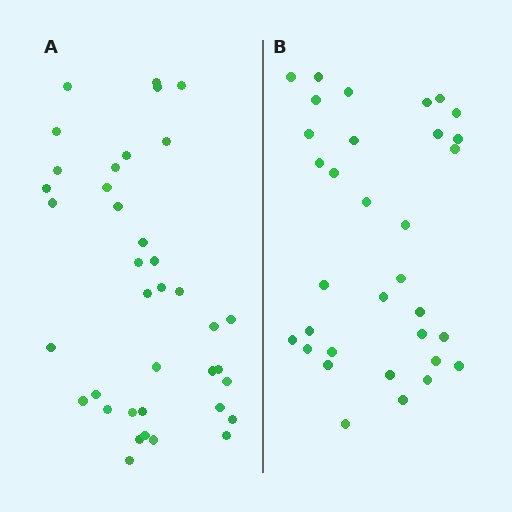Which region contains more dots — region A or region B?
Region A (the left region) has more dots.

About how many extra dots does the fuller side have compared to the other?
Region A has about 5 more dots than region B.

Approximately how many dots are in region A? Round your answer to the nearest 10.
About 40 dots. (The exact count is 38, which rounds to 40.)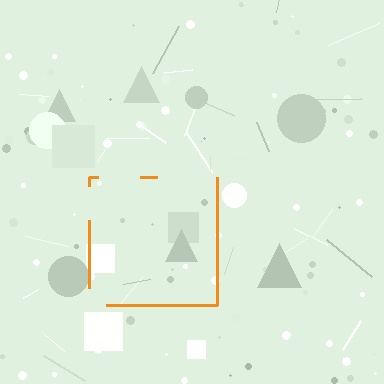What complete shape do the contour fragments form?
The contour fragments form a square.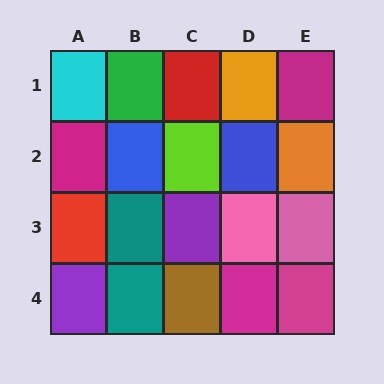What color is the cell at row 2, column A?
Magenta.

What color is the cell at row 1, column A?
Cyan.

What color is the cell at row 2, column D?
Blue.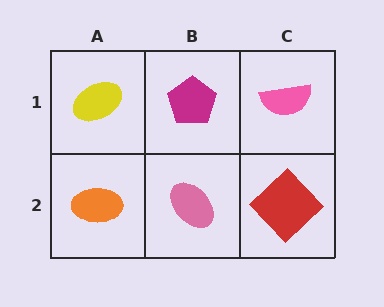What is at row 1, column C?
A pink semicircle.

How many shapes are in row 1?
3 shapes.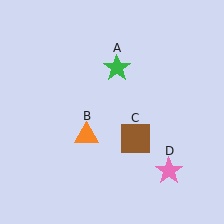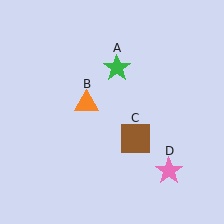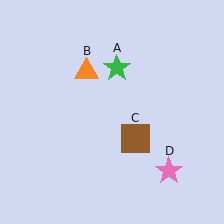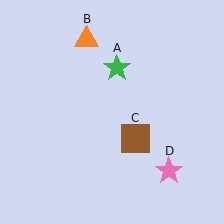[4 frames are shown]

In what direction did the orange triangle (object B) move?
The orange triangle (object B) moved up.